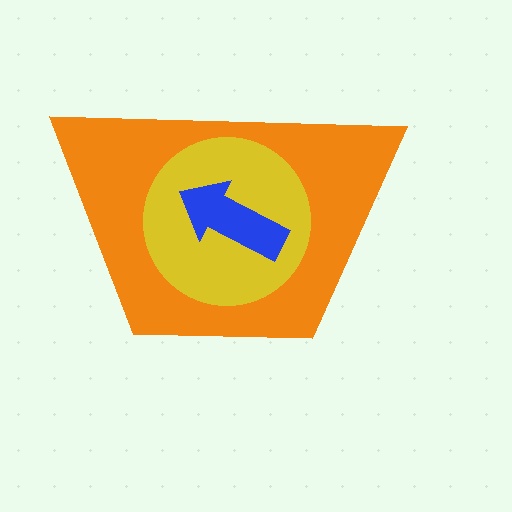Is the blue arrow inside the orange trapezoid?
Yes.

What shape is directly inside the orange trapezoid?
The yellow circle.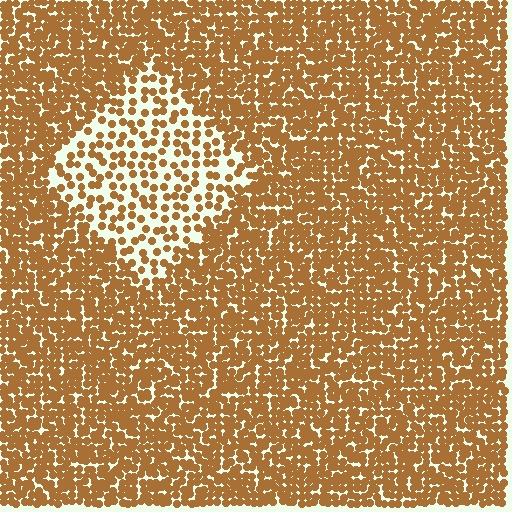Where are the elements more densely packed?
The elements are more densely packed outside the diamond boundary.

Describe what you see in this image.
The image contains small brown elements arranged at two different densities. A diamond-shaped region is visible where the elements are less densely packed than the surrounding area.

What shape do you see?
I see a diamond.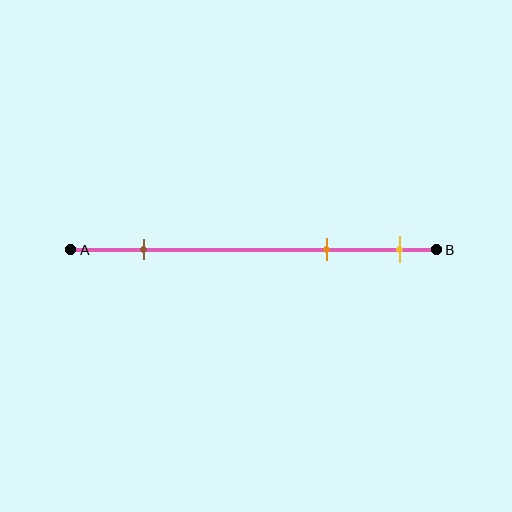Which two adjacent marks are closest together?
The orange and yellow marks are the closest adjacent pair.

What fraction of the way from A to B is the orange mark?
The orange mark is approximately 70% (0.7) of the way from A to B.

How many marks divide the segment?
There are 3 marks dividing the segment.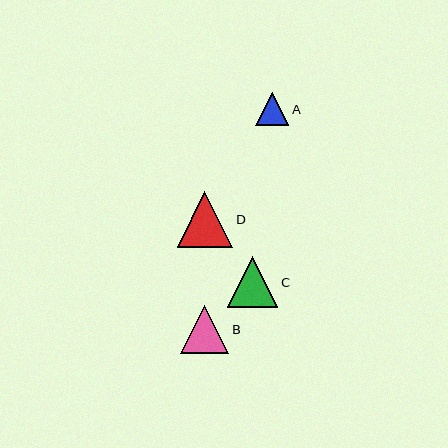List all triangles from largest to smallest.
From largest to smallest: D, C, B, A.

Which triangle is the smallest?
Triangle A is the smallest with a size of approximately 33 pixels.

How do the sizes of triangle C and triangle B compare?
Triangle C and triangle B are approximately the same size.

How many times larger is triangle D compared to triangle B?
Triangle D is approximately 1.2 times the size of triangle B.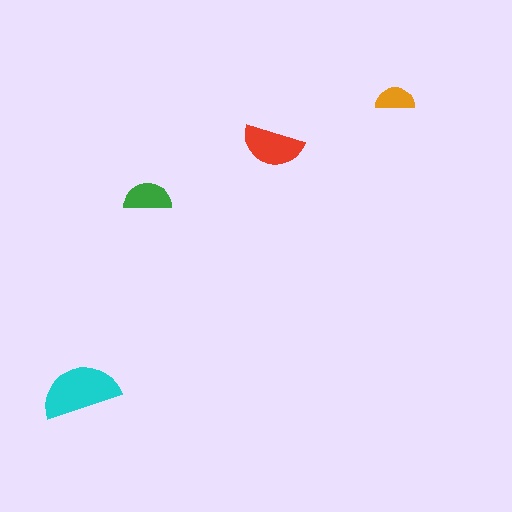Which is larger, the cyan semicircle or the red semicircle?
The cyan one.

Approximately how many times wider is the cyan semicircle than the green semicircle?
About 1.5 times wider.